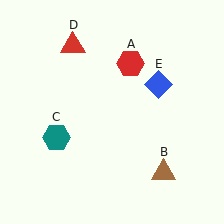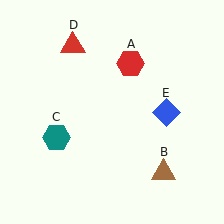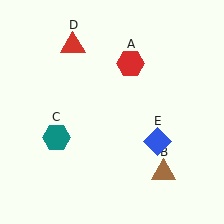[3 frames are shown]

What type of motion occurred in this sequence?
The blue diamond (object E) rotated clockwise around the center of the scene.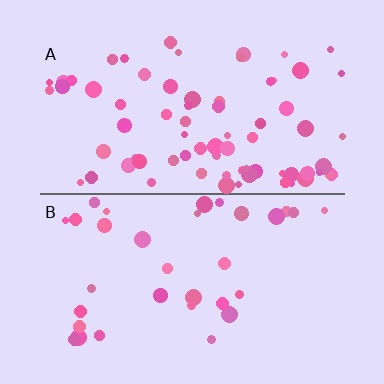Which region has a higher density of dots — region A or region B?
A (the top).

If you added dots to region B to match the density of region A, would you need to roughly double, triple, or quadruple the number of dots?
Approximately double.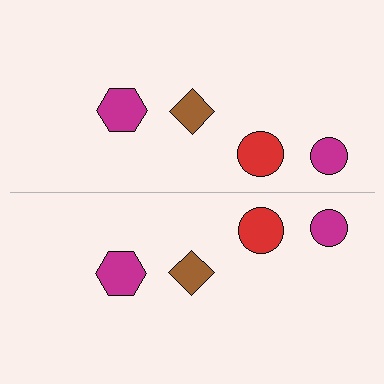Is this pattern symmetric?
Yes, this pattern has bilateral (reflection) symmetry.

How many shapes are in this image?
There are 8 shapes in this image.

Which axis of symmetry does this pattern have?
The pattern has a horizontal axis of symmetry running through the center of the image.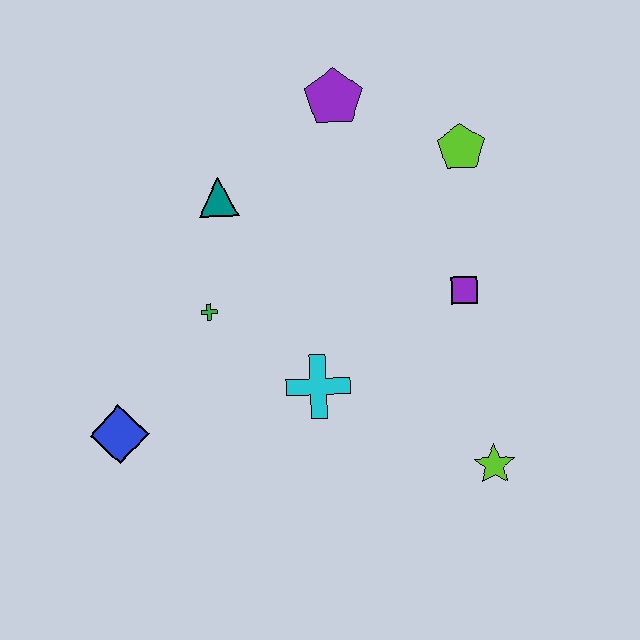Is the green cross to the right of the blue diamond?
Yes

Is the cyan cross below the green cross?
Yes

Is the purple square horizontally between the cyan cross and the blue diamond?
No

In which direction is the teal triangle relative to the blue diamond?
The teal triangle is above the blue diamond.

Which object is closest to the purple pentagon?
The lime pentagon is closest to the purple pentagon.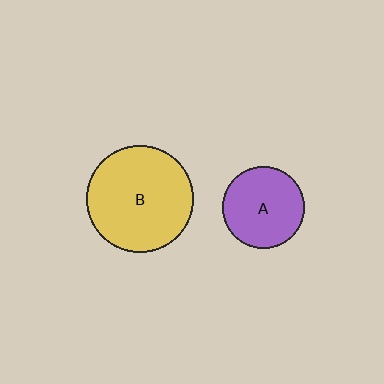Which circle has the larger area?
Circle B (yellow).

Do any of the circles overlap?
No, none of the circles overlap.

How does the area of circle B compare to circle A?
Approximately 1.7 times.